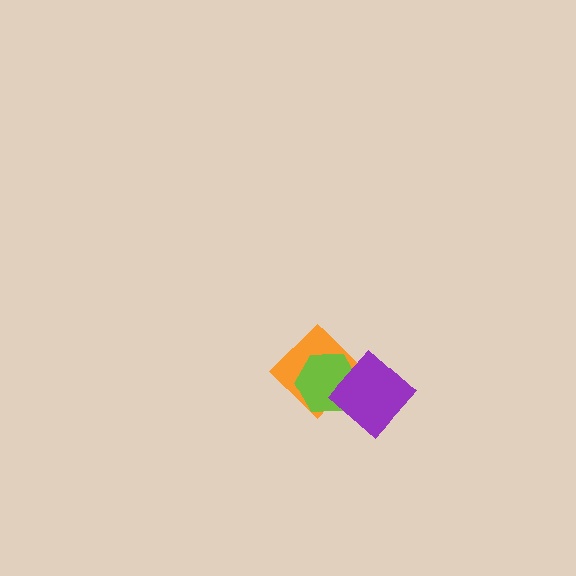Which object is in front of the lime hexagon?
The purple diamond is in front of the lime hexagon.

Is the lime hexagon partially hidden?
Yes, it is partially covered by another shape.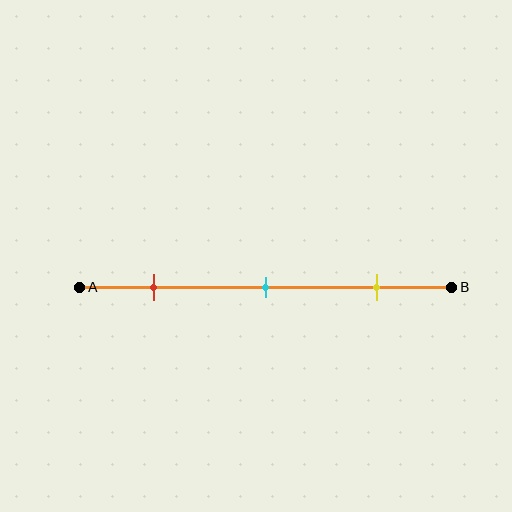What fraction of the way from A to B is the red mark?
The red mark is approximately 20% (0.2) of the way from A to B.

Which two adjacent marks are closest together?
The red and cyan marks are the closest adjacent pair.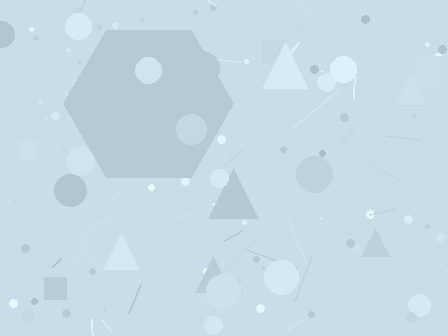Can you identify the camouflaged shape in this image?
The camouflaged shape is a hexagon.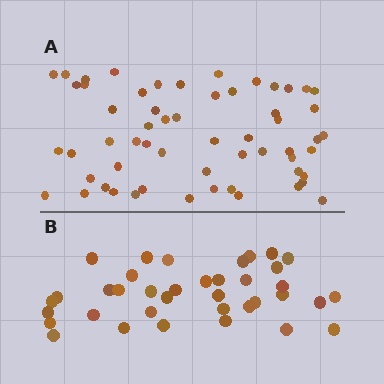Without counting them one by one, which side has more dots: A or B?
Region A (the top region) has more dots.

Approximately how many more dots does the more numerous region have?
Region A has approximately 20 more dots than region B.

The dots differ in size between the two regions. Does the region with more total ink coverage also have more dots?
No. Region B has more total ink coverage because its dots are larger, but region A actually contains more individual dots. Total area can be misleading — the number of items is what matters here.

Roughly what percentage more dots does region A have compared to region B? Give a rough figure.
About 55% more.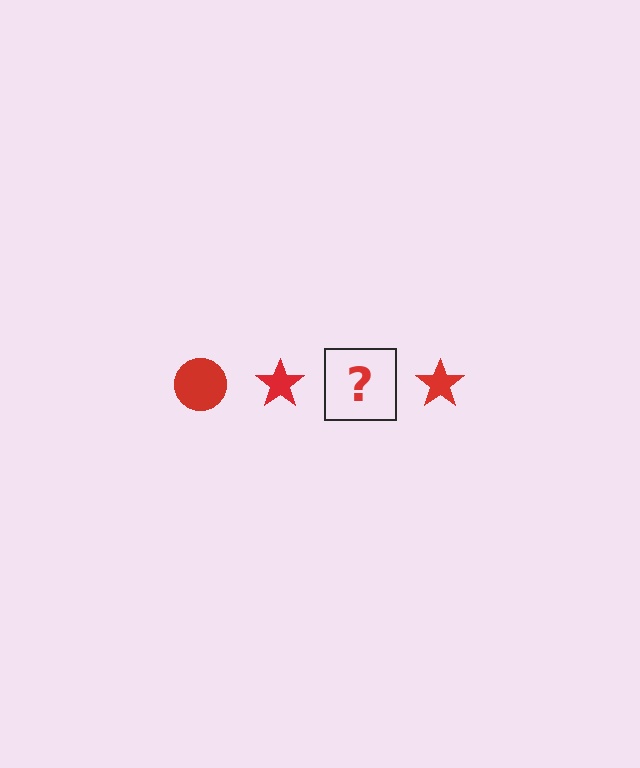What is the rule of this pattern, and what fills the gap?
The rule is that the pattern cycles through circle, star shapes in red. The gap should be filled with a red circle.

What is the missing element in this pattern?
The missing element is a red circle.